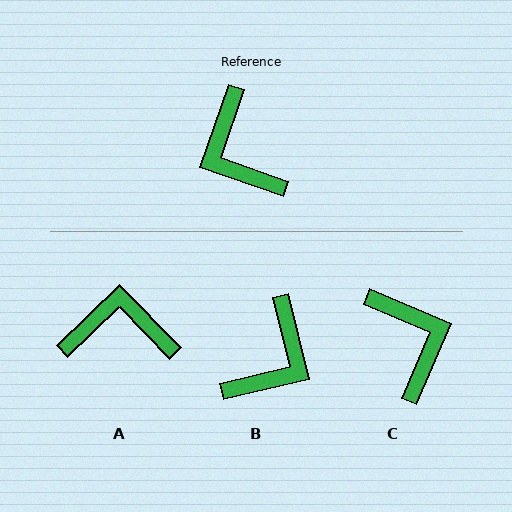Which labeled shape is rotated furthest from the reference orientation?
C, about 176 degrees away.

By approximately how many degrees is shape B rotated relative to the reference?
Approximately 123 degrees counter-clockwise.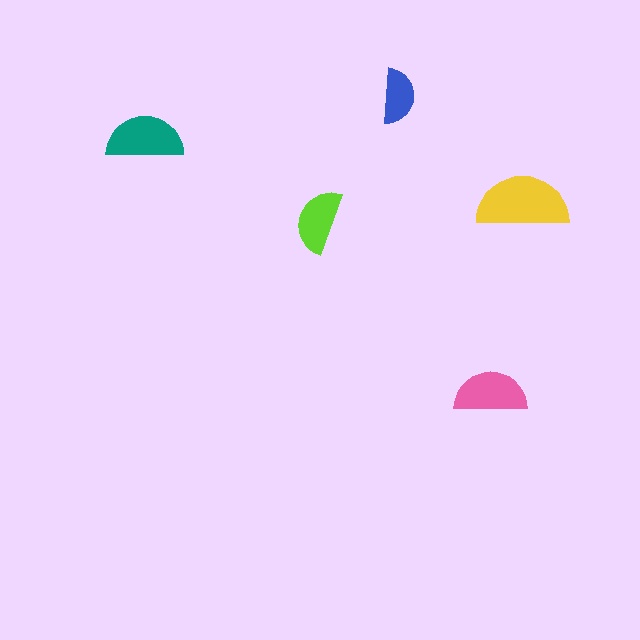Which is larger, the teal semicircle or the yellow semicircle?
The yellow one.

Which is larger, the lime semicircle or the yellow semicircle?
The yellow one.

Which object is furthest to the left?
The teal semicircle is leftmost.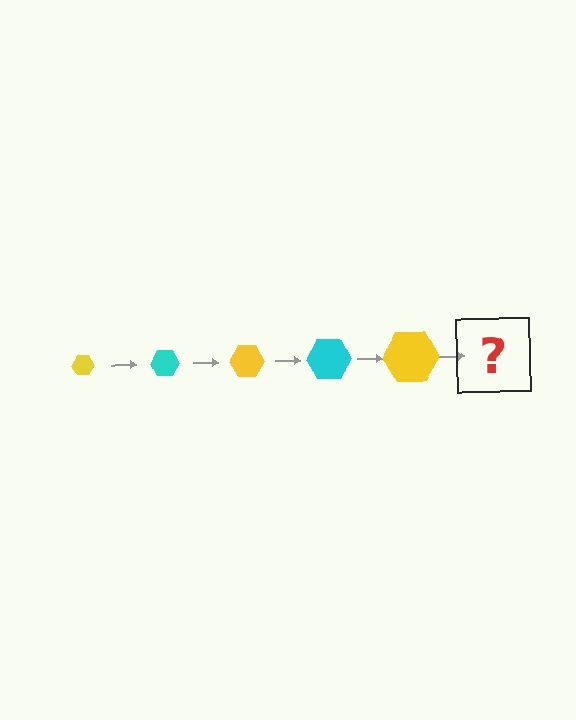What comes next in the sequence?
The next element should be a cyan hexagon, larger than the previous one.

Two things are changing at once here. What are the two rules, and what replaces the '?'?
The two rules are that the hexagon grows larger each step and the color cycles through yellow and cyan. The '?' should be a cyan hexagon, larger than the previous one.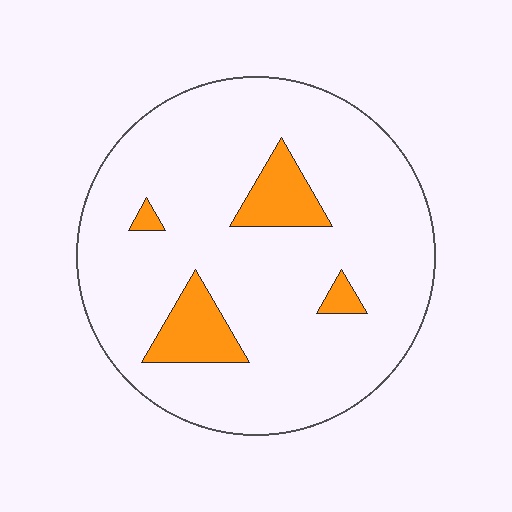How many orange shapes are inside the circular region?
4.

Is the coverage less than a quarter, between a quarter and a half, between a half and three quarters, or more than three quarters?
Less than a quarter.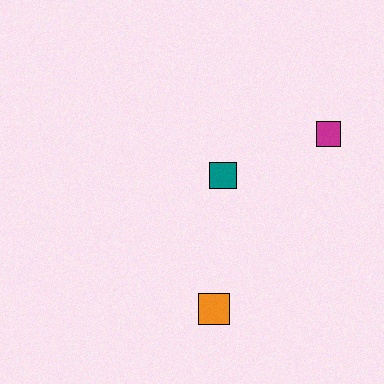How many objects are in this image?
There are 3 objects.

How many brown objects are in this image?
There are no brown objects.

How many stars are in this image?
There are no stars.